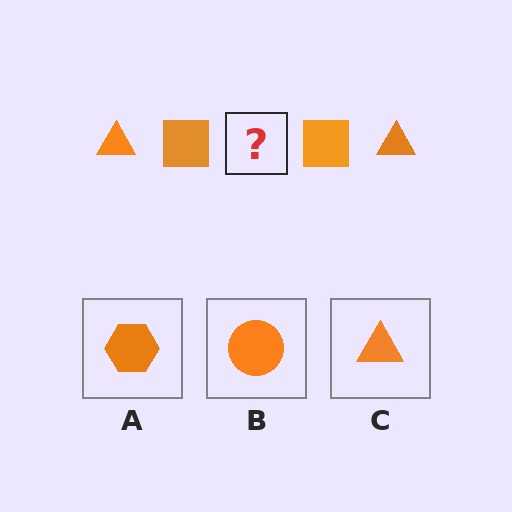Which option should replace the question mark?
Option C.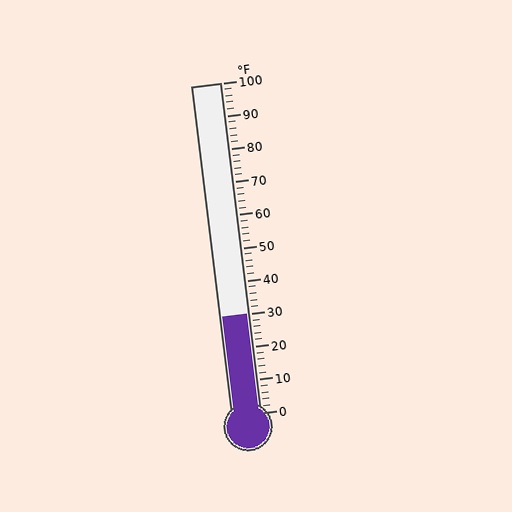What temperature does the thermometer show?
The thermometer shows approximately 30°F.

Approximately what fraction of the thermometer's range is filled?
The thermometer is filled to approximately 30% of its range.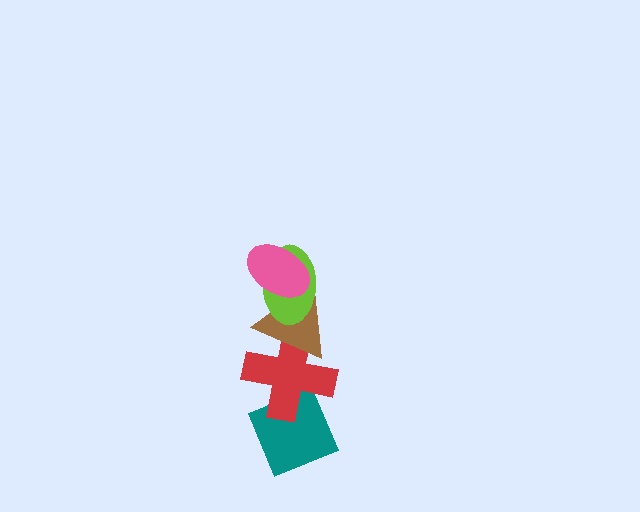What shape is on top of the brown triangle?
The lime ellipse is on top of the brown triangle.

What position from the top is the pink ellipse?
The pink ellipse is 1st from the top.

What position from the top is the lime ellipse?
The lime ellipse is 2nd from the top.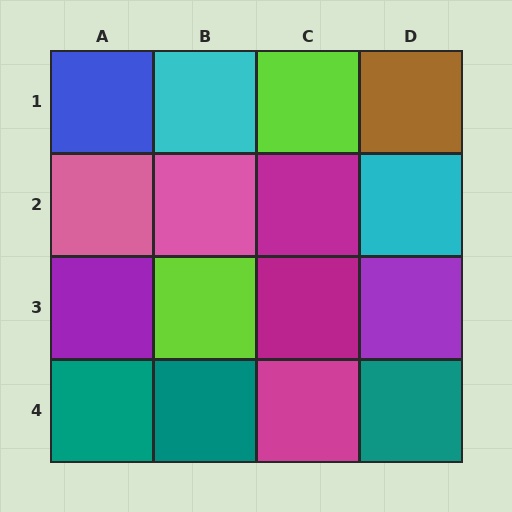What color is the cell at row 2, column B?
Pink.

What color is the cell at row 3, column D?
Purple.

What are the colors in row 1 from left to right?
Blue, cyan, lime, brown.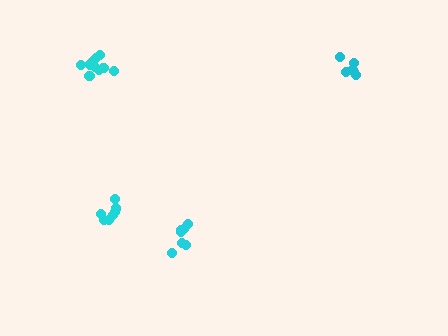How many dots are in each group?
Group 1: 6 dots, Group 2: 10 dots, Group 3: 7 dots, Group 4: 8 dots (31 total).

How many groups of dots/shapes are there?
There are 4 groups.